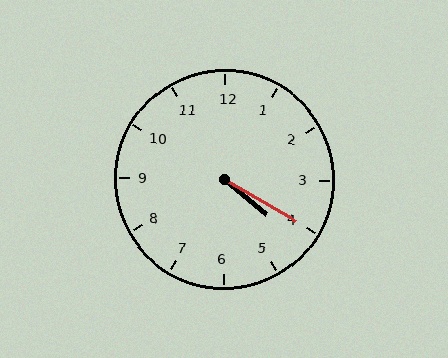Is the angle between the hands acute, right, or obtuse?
It is acute.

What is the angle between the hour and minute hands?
Approximately 10 degrees.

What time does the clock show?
4:20.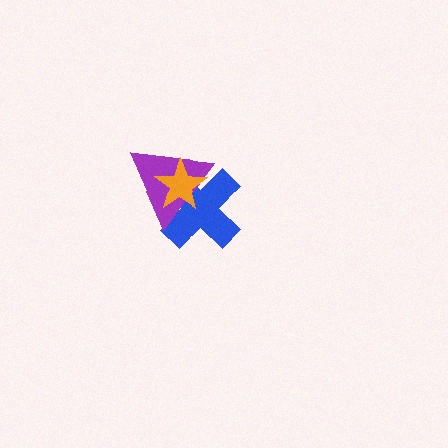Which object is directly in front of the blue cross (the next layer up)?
The purple triangle is directly in front of the blue cross.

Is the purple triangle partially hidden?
Yes, it is partially covered by another shape.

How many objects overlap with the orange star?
2 objects overlap with the orange star.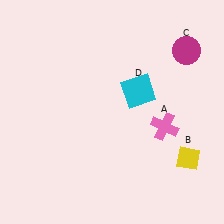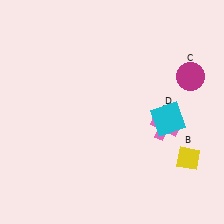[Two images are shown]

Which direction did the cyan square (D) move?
The cyan square (D) moved right.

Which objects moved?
The objects that moved are: the magenta circle (C), the cyan square (D).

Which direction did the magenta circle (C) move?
The magenta circle (C) moved down.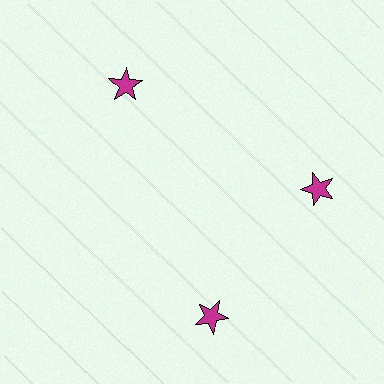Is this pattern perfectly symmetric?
No. The 3 magenta stars are arranged in a ring, but one element near the 7 o'clock position is rotated out of alignment along the ring, breaking the 3-fold rotational symmetry.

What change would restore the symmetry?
The symmetry would be restored by rotating it back into even spacing with its neighbors so that all 3 stars sit at equal angles and equal distance from the center.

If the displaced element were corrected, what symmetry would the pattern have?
It would have 3-fold rotational symmetry — the pattern would map onto itself every 120 degrees.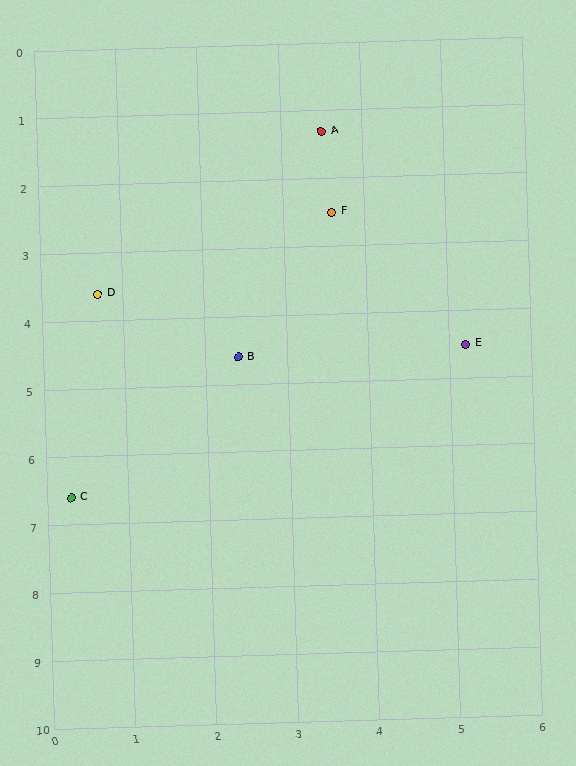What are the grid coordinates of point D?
Point D is at approximately (0.7, 3.6).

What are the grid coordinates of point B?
Point B is at approximately (2.4, 4.6).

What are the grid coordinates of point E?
Point E is at approximately (5.2, 4.5).